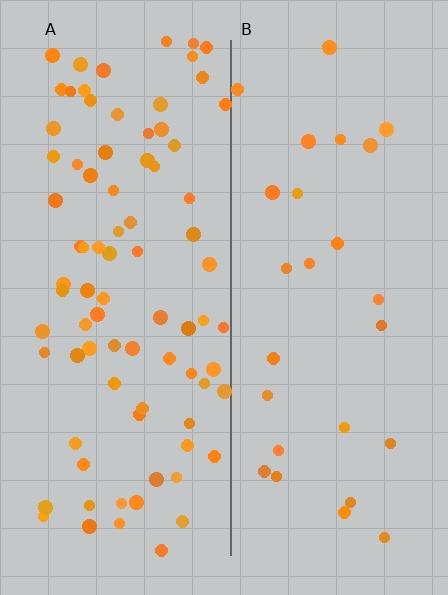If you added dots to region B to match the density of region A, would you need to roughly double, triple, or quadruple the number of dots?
Approximately triple.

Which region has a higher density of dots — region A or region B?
A (the left).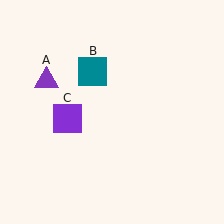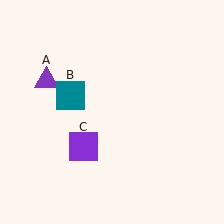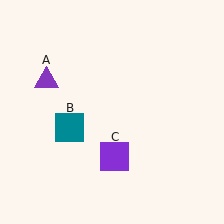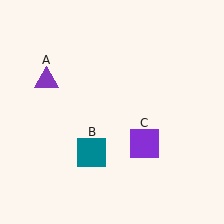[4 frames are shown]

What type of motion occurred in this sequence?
The teal square (object B), purple square (object C) rotated counterclockwise around the center of the scene.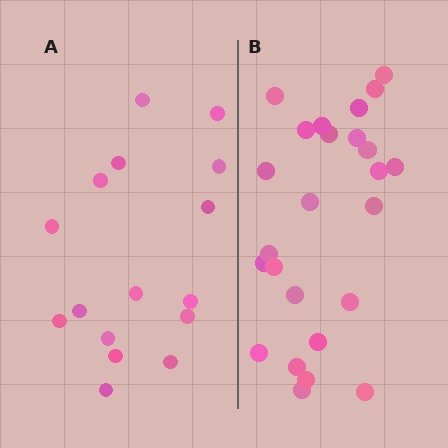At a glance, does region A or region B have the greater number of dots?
Region B (the right region) has more dots.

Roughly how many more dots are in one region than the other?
Region B has roughly 8 or so more dots than region A.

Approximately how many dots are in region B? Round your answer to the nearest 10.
About 20 dots. (The exact count is 25, which rounds to 20.)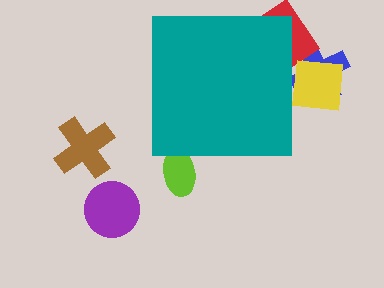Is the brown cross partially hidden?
No, the brown cross is fully visible.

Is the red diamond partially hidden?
Yes, the red diamond is partially hidden behind the teal square.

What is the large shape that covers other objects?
A teal square.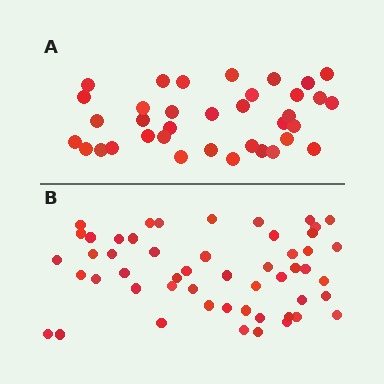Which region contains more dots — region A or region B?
Region B (the bottom region) has more dots.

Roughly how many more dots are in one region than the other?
Region B has approximately 15 more dots than region A.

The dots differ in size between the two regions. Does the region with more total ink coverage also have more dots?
No. Region A has more total ink coverage because its dots are larger, but region B actually contains more individual dots. Total area can be misleading — the number of items is what matters here.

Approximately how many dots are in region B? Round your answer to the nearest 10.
About 50 dots. (The exact count is 52, which rounds to 50.)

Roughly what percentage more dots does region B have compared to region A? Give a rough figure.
About 45% more.